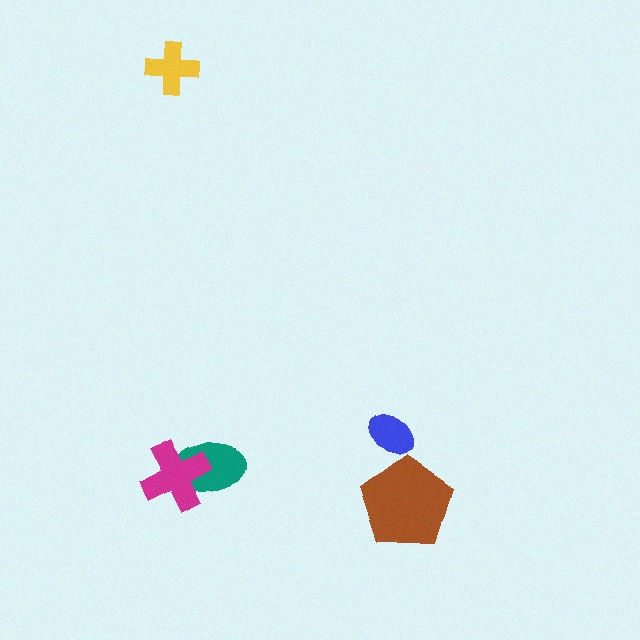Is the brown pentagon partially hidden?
No, no other shape covers it.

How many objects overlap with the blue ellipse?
0 objects overlap with the blue ellipse.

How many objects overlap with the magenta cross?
1 object overlaps with the magenta cross.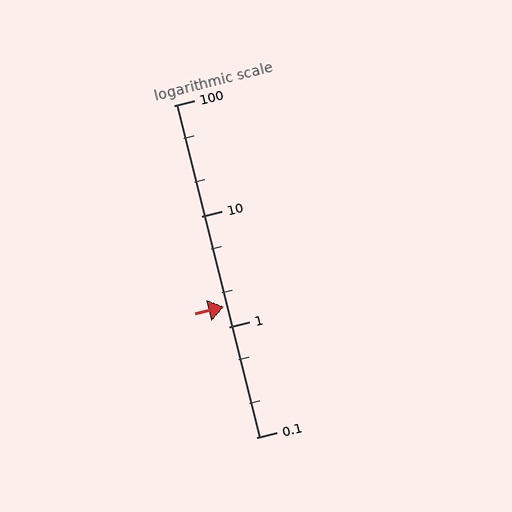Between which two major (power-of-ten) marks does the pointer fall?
The pointer is between 1 and 10.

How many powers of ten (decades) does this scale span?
The scale spans 3 decades, from 0.1 to 100.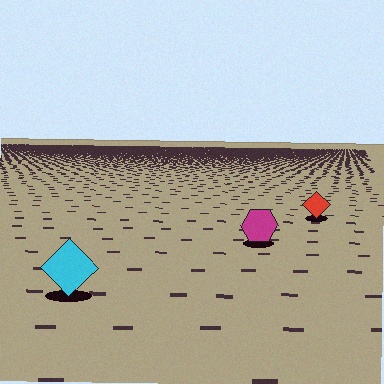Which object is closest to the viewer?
The cyan diamond is closest. The texture marks near it are larger and more spread out.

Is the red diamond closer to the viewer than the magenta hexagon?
No. The magenta hexagon is closer — you can tell from the texture gradient: the ground texture is coarser near it.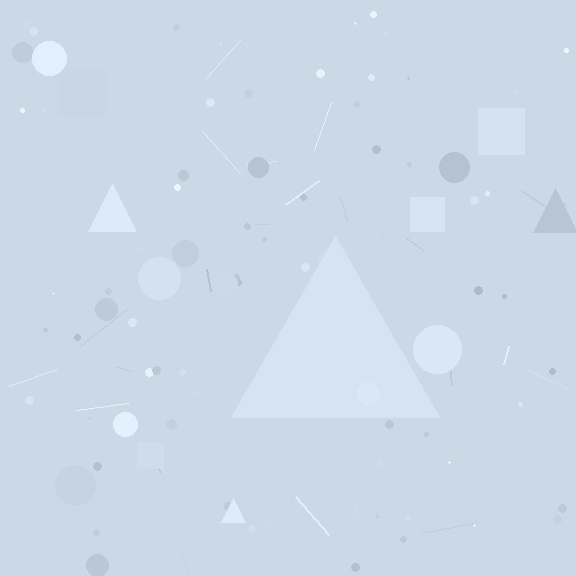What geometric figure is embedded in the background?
A triangle is embedded in the background.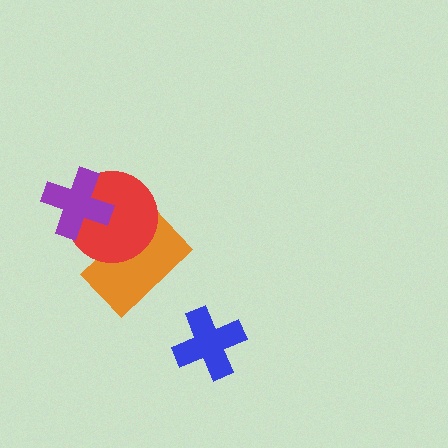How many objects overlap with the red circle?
2 objects overlap with the red circle.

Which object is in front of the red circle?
The purple cross is in front of the red circle.